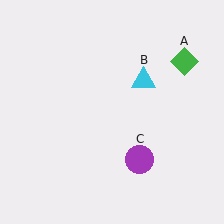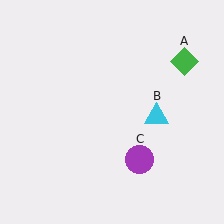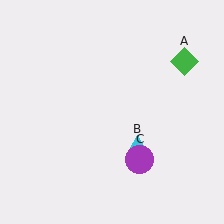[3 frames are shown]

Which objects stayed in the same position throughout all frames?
Green diamond (object A) and purple circle (object C) remained stationary.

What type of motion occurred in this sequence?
The cyan triangle (object B) rotated clockwise around the center of the scene.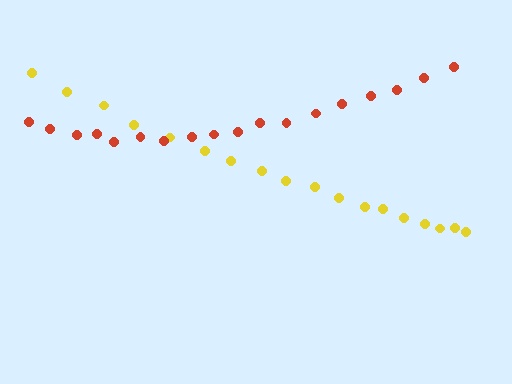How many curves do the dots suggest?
There are 2 distinct paths.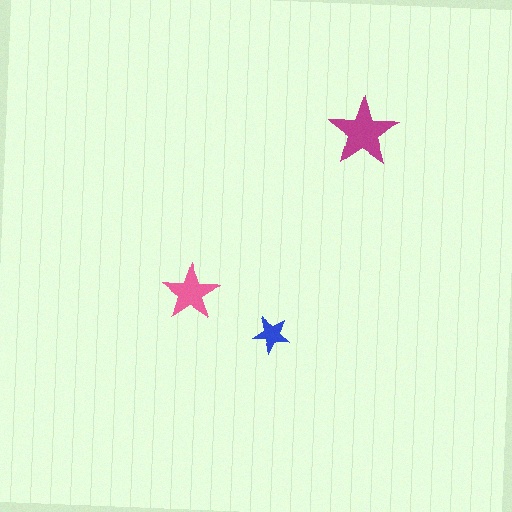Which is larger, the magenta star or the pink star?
The magenta one.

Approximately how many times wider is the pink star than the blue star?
About 1.5 times wider.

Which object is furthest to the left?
The pink star is leftmost.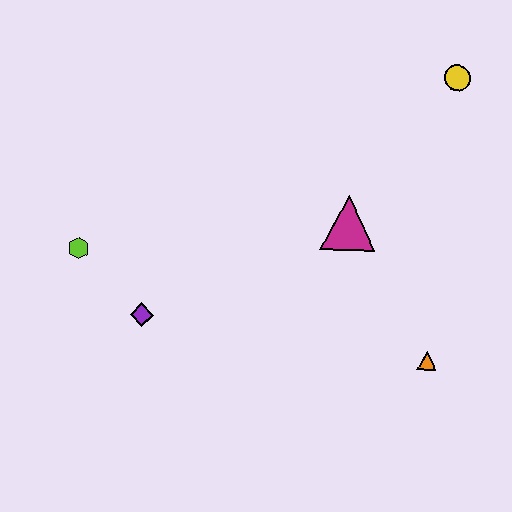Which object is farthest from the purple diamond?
The yellow circle is farthest from the purple diamond.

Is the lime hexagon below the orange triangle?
No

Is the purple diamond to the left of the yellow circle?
Yes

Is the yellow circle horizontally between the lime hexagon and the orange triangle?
No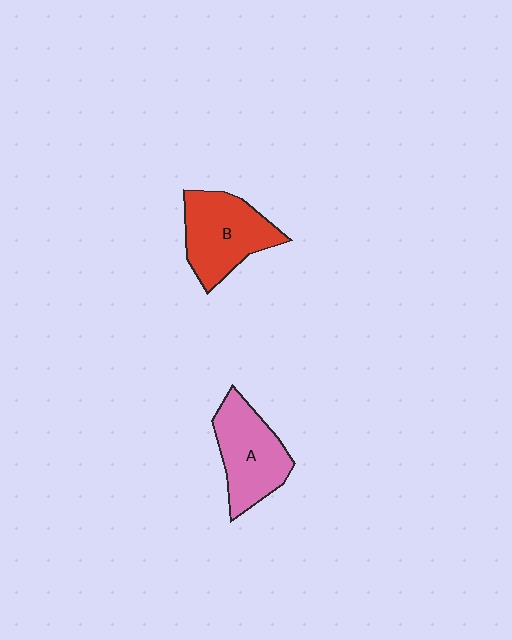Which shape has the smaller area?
Shape A (pink).